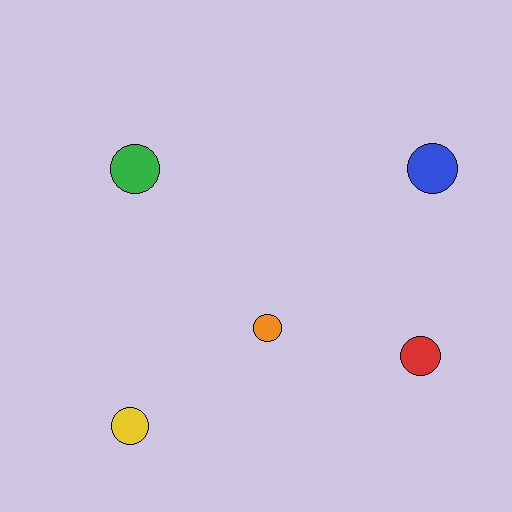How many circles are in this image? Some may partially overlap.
There are 5 circles.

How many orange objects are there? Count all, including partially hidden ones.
There is 1 orange object.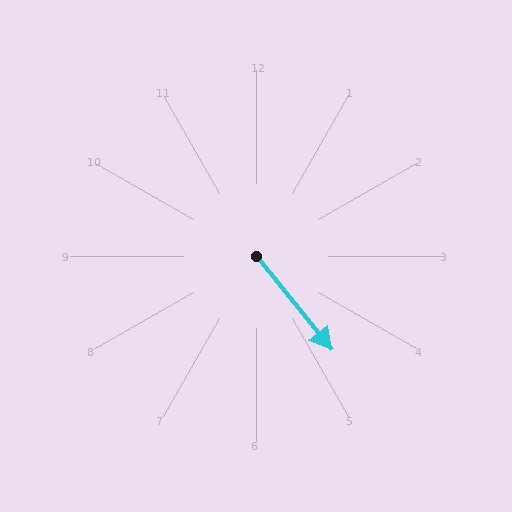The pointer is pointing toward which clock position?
Roughly 5 o'clock.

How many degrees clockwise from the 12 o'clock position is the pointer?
Approximately 141 degrees.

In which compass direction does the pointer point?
Southeast.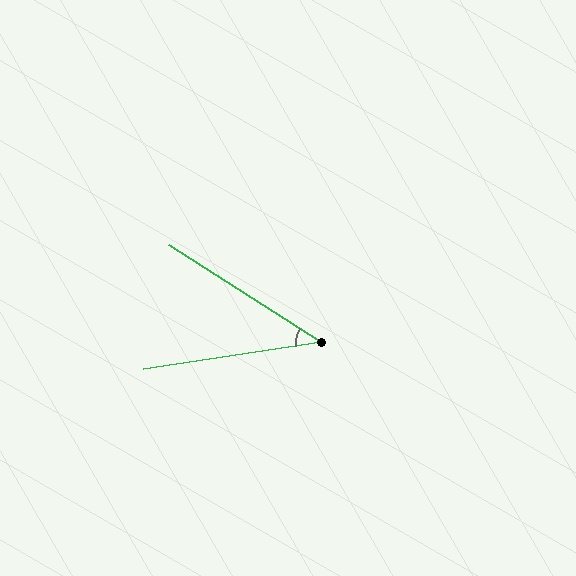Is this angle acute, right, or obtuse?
It is acute.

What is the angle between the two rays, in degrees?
Approximately 41 degrees.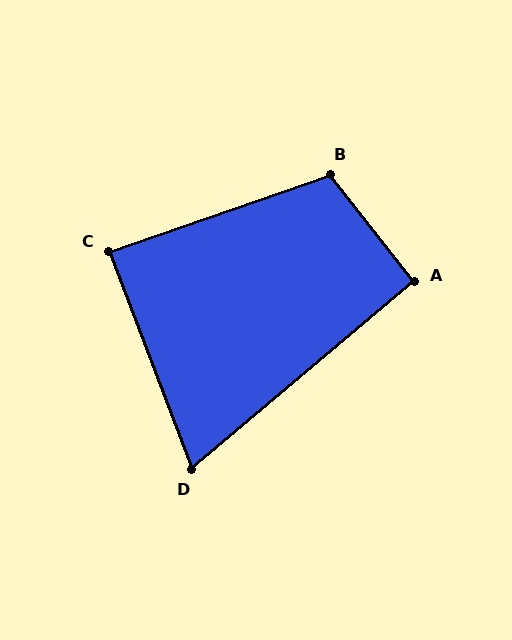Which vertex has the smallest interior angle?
D, at approximately 71 degrees.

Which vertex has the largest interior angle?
B, at approximately 109 degrees.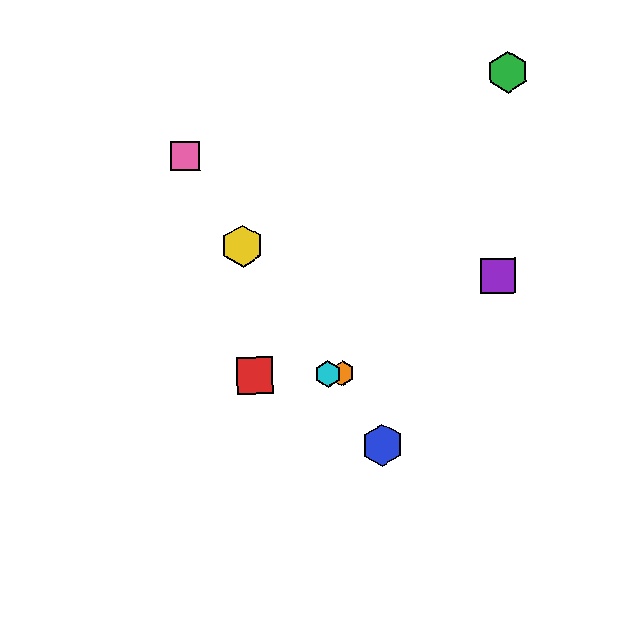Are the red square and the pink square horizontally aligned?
No, the red square is at y≈376 and the pink square is at y≈156.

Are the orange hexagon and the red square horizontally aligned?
Yes, both are at y≈374.